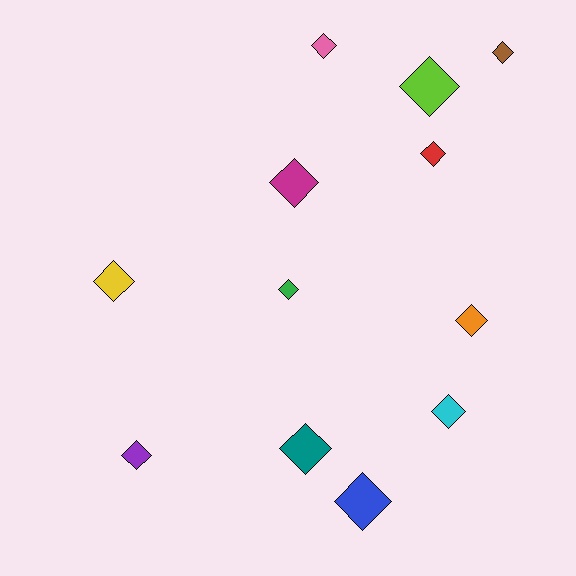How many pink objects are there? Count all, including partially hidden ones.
There is 1 pink object.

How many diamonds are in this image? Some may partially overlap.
There are 12 diamonds.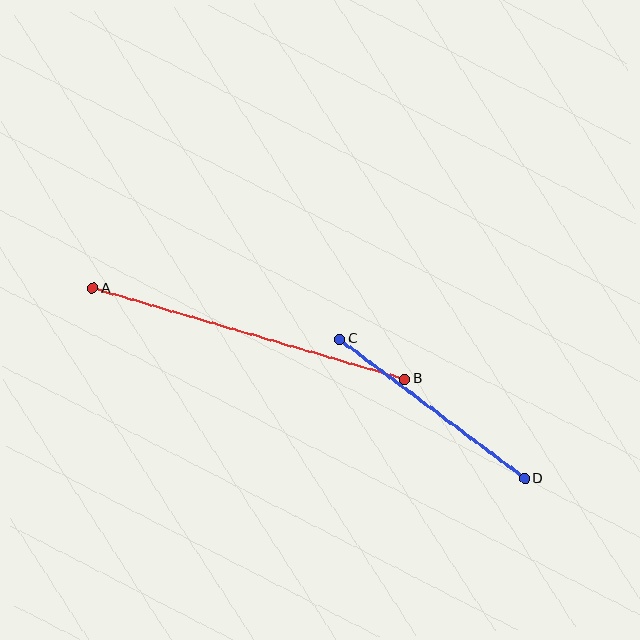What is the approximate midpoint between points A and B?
The midpoint is at approximately (249, 334) pixels.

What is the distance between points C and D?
The distance is approximately 232 pixels.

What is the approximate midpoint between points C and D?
The midpoint is at approximately (432, 409) pixels.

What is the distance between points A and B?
The distance is approximately 325 pixels.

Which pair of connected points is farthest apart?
Points A and B are farthest apart.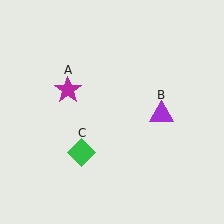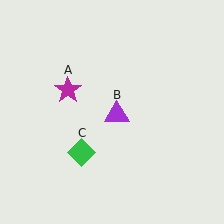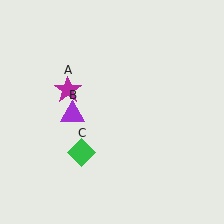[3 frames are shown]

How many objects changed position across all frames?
1 object changed position: purple triangle (object B).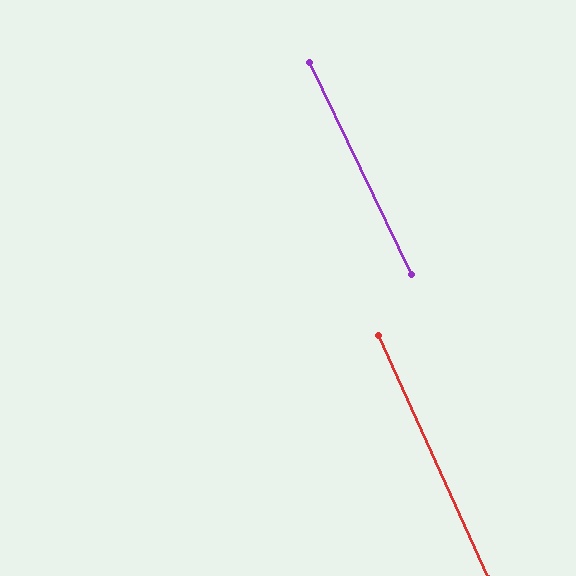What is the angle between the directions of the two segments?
Approximately 2 degrees.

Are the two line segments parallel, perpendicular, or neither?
Parallel — their directions differ by only 1.6°.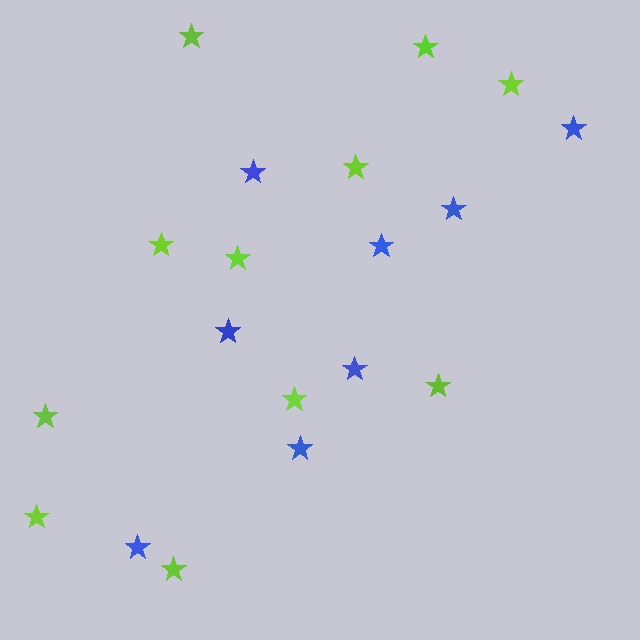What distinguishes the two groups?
There are 2 groups: one group of blue stars (8) and one group of lime stars (11).